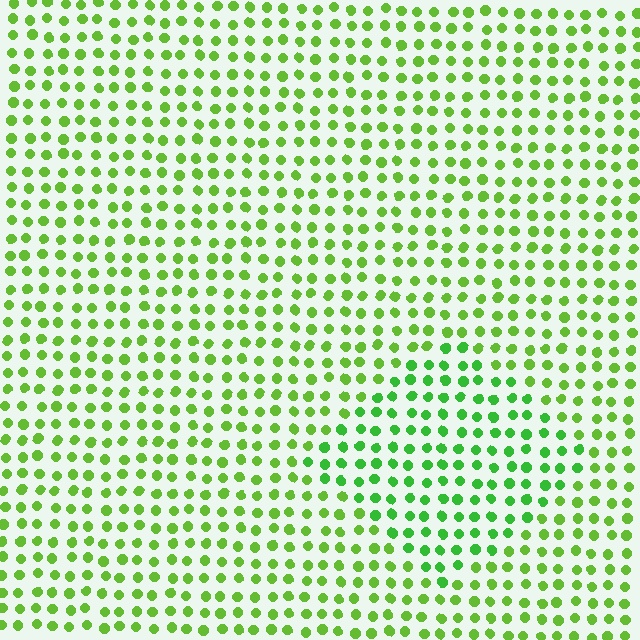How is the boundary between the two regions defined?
The boundary is defined purely by a slight shift in hue (about 22 degrees). Spacing, size, and orientation are identical on both sides.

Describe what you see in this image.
The image is filled with small lime elements in a uniform arrangement. A diamond-shaped region is visible where the elements are tinted to a slightly different hue, forming a subtle color boundary.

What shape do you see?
I see a diamond.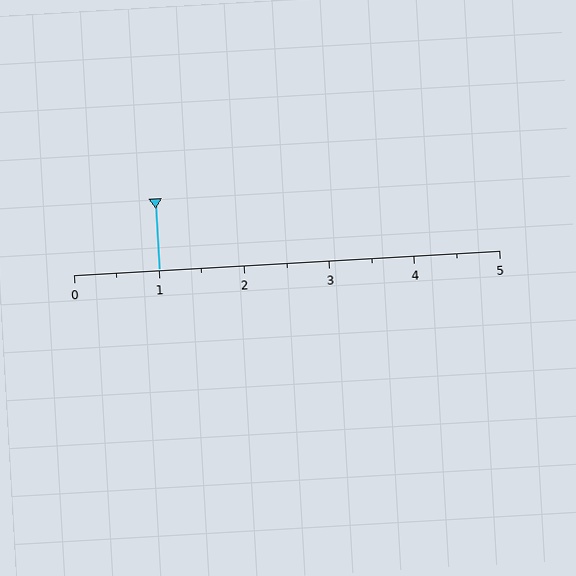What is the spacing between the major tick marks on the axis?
The major ticks are spaced 1 apart.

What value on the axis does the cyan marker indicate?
The marker indicates approximately 1.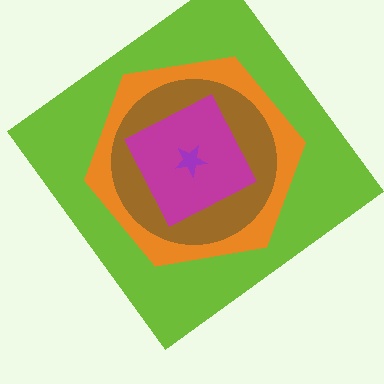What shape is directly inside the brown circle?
The magenta diamond.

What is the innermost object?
The purple star.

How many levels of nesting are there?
5.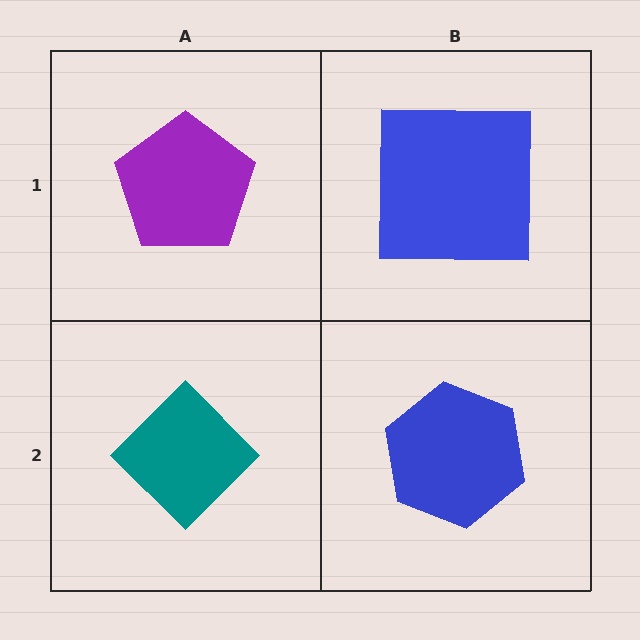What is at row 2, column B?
A blue hexagon.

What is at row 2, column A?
A teal diamond.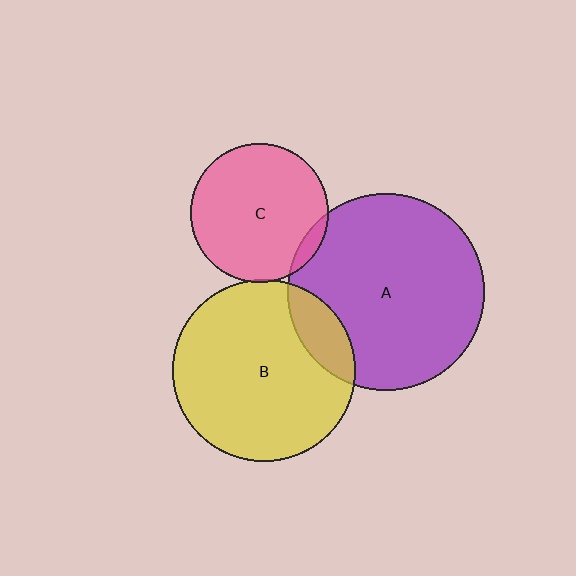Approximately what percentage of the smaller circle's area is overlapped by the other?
Approximately 5%.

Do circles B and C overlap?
Yes.